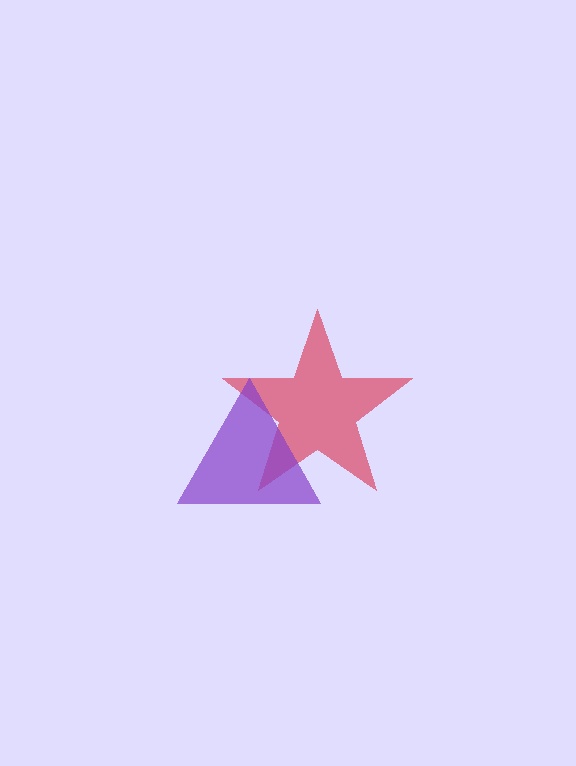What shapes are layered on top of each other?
The layered shapes are: a red star, a purple triangle.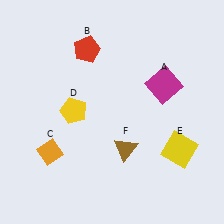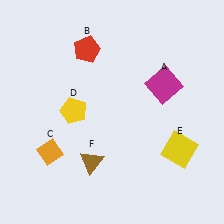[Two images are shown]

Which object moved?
The brown triangle (F) moved left.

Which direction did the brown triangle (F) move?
The brown triangle (F) moved left.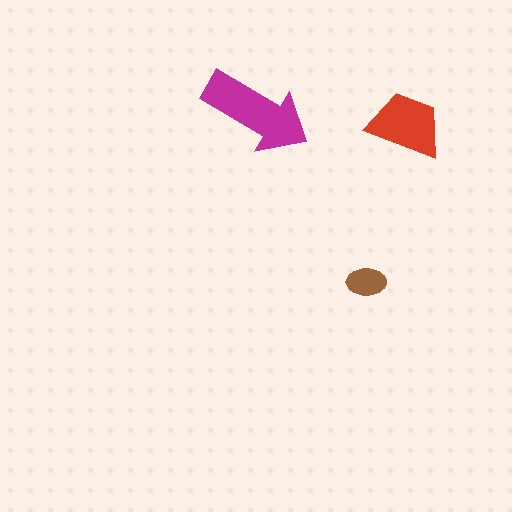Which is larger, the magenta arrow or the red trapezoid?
The magenta arrow.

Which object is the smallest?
The brown ellipse.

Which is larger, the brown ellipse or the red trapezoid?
The red trapezoid.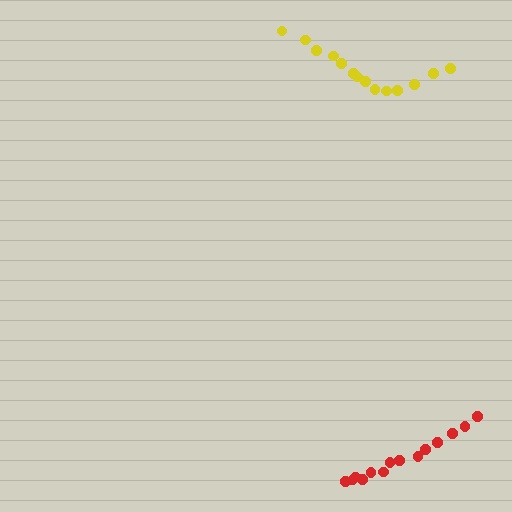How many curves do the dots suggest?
There are 2 distinct paths.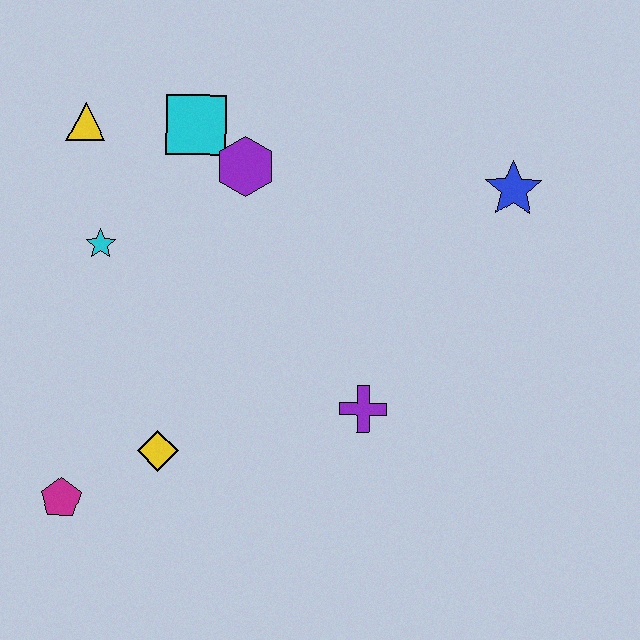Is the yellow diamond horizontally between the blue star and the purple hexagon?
No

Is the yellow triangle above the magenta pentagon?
Yes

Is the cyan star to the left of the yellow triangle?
No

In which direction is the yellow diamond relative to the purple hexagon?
The yellow diamond is below the purple hexagon.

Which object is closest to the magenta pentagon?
The yellow diamond is closest to the magenta pentagon.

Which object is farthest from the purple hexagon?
The magenta pentagon is farthest from the purple hexagon.